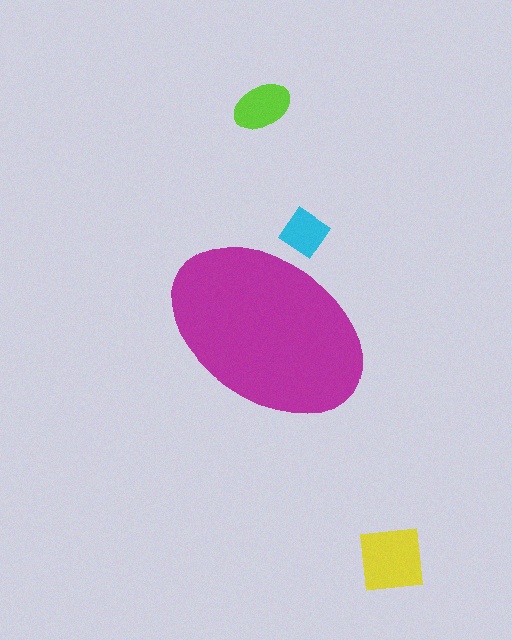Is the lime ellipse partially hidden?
No, the lime ellipse is fully visible.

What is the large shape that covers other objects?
A magenta ellipse.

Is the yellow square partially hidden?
No, the yellow square is fully visible.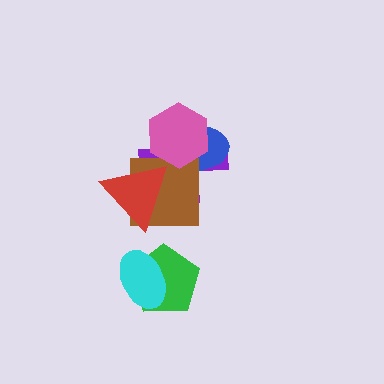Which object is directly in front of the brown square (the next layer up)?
The pink hexagon is directly in front of the brown square.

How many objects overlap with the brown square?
4 objects overlap with the brown square.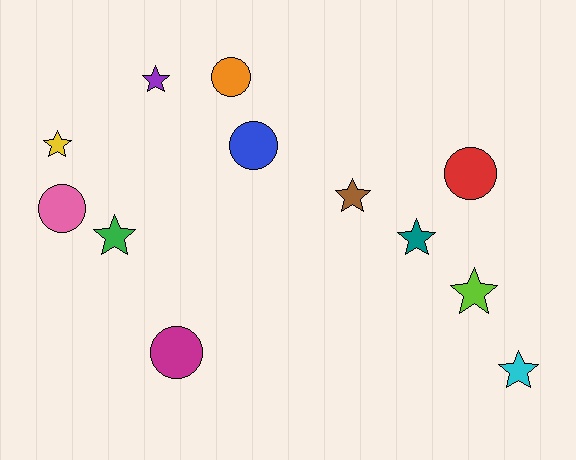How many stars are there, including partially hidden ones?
There are 7 stars.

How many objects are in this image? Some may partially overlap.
There are 12 objects.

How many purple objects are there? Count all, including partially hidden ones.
There is 1 purple object.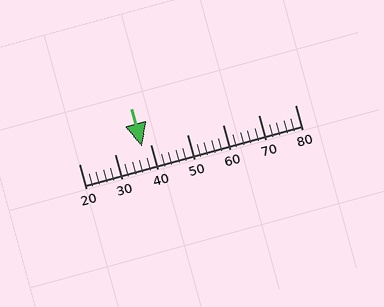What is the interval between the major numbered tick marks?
The major tick marks are spaced 10 units apart.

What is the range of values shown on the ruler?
The ruler shows values from 20 to 80.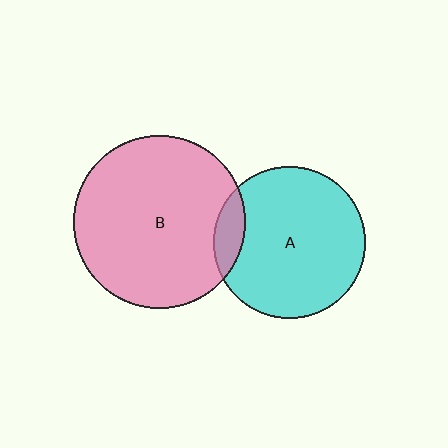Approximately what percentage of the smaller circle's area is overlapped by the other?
Approximately 10%.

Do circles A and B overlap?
Yes.